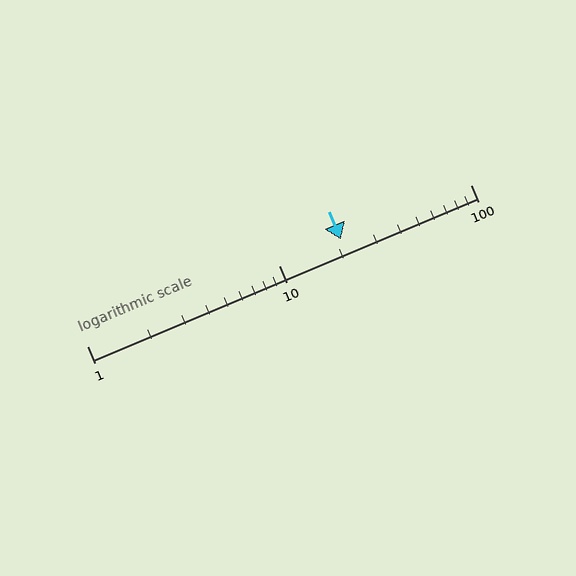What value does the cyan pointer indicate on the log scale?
The pointer indicates approximately 21.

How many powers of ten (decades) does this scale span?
The scale spans 2 decades, from 1 to 100.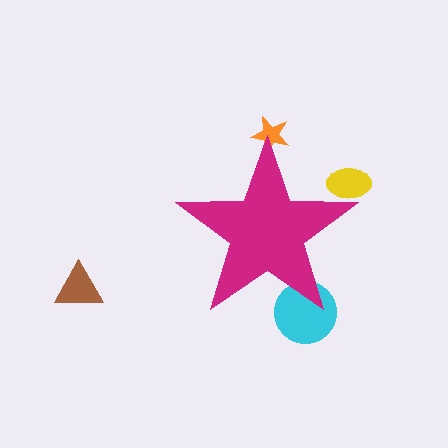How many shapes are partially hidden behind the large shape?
3 shapes are partially hidden.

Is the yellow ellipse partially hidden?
Yes, the yellow ellipse is partially hidden behind the magenta star.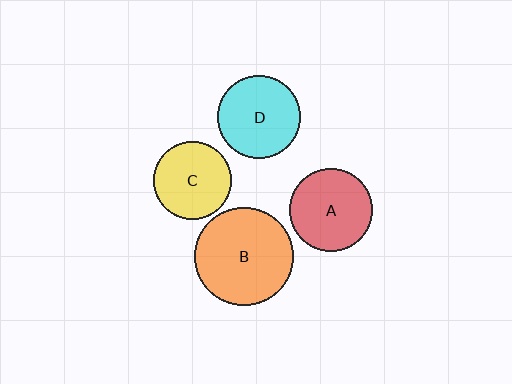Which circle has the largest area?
Circle B (orange).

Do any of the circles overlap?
No, none of the circles overlap.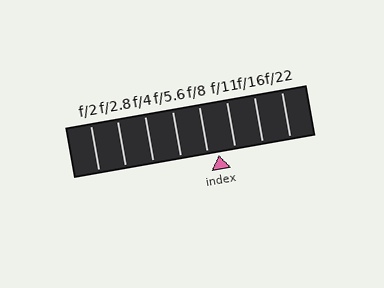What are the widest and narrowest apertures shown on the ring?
The widest aperture shown is f/2 and the narrowest is f/22.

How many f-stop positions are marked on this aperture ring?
There are 8 f-stop positions marked.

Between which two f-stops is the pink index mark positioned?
The index mark is between f/8 and f/11.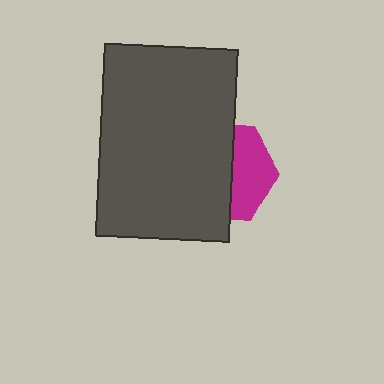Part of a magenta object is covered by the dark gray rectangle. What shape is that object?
It is a hexagon.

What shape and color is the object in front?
The object in front is a dark gray rectangle.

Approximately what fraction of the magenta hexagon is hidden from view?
Roughly 59% of the magenta hexagon is hidden behind the dark gray rectangle.